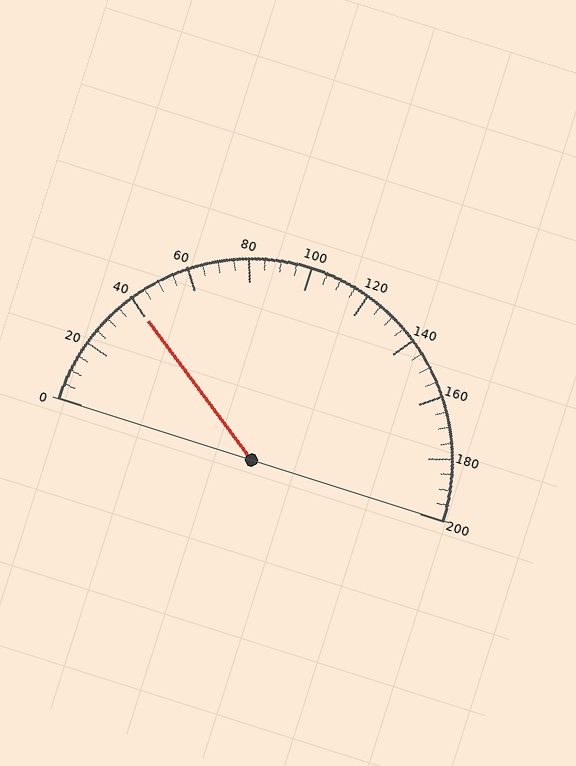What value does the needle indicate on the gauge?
The needle indicates approximately 40.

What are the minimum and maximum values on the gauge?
The gauge ranges from 0 to 200.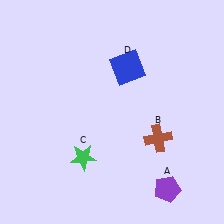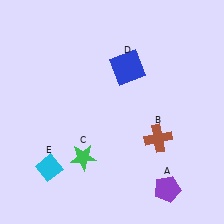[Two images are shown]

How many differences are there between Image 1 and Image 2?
There is 1 difference between the two images.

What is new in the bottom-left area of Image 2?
A cyan diamond (E) was added in the bottom-left area of Image 2.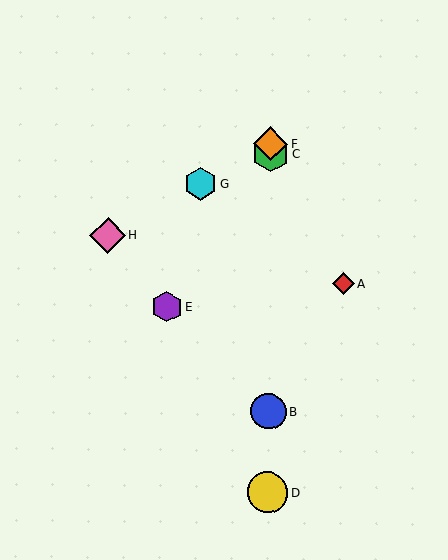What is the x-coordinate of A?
Object A is at x≈343.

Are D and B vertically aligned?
Yes, both are at x≈268.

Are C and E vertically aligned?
No, C is at x≈271 and E is at x≈167.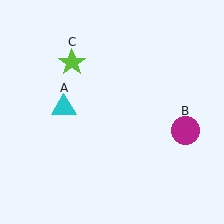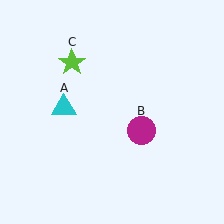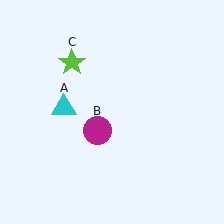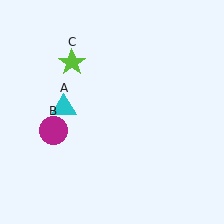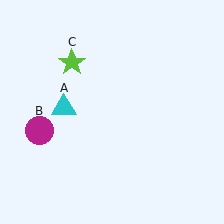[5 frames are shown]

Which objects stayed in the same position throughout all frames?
Cyan triangle (object A) and lime star (object C) remained stationary.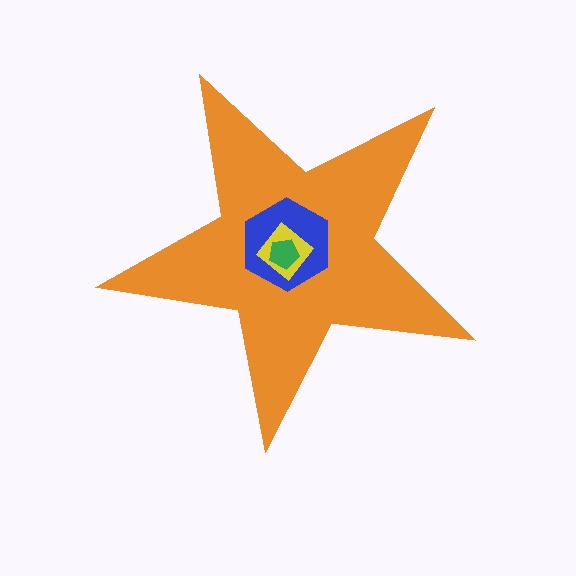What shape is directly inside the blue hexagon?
The yellow diamond.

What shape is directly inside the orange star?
The blue hexagon.